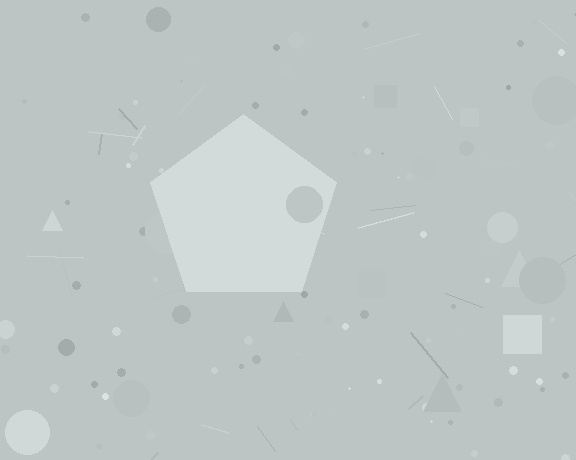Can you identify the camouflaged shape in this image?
The camouflaged shape is a pentagon.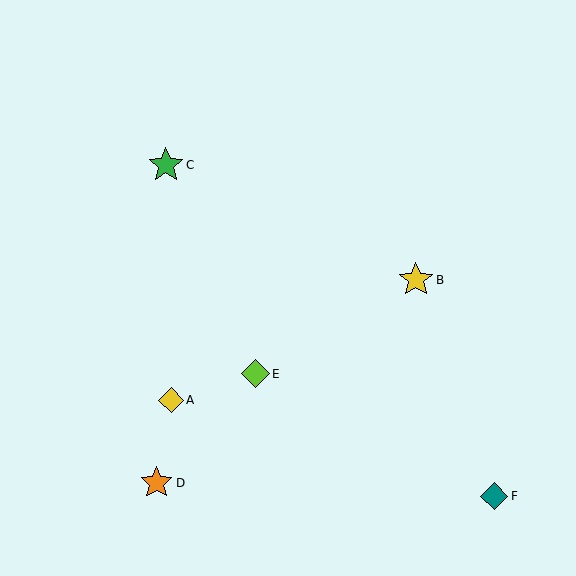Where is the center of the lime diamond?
The center of the lime diamond is at (255, 374).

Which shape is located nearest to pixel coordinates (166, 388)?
The yellow diamond (labeled A) at (171, 400) is nearest to that location.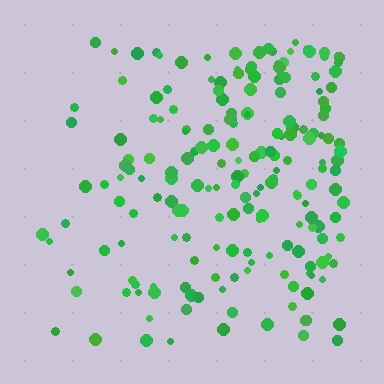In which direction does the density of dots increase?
From left to right, with the right side densest.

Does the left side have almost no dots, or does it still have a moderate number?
Still a moderate number, just noticeably fewer than the right.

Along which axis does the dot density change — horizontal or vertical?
Horizontal.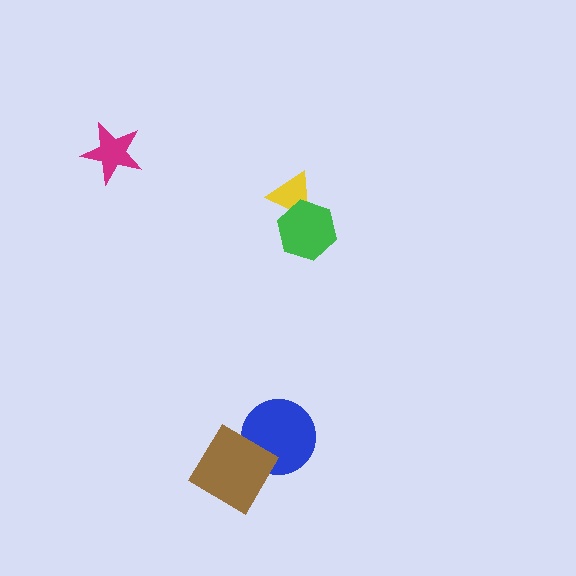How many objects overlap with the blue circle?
1 object overlaps with the blue circle.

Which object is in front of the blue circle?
The brown diamond is in front of the blue circle.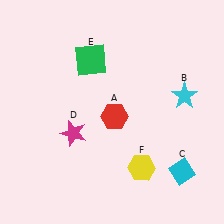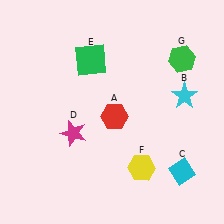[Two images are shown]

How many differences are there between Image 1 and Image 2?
There is 1 difference between the two images.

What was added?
A green hexagon (G) was added in Image 2.